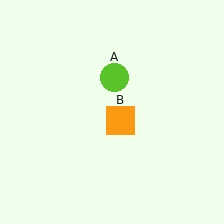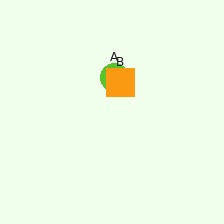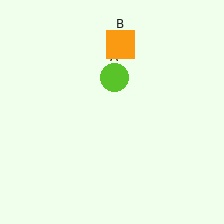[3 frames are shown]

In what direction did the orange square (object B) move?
The orange square (object B) moved up.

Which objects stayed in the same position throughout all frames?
Lime circle (object A) remained stationary.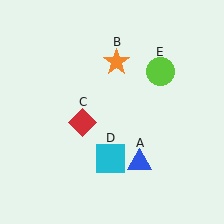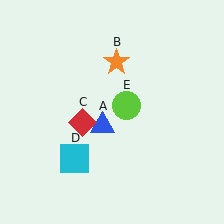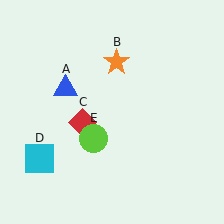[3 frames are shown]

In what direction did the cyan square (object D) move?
The cyan square (object D) moved left.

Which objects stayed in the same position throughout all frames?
Orange star (object B) and red diamond (object C) remained stationary.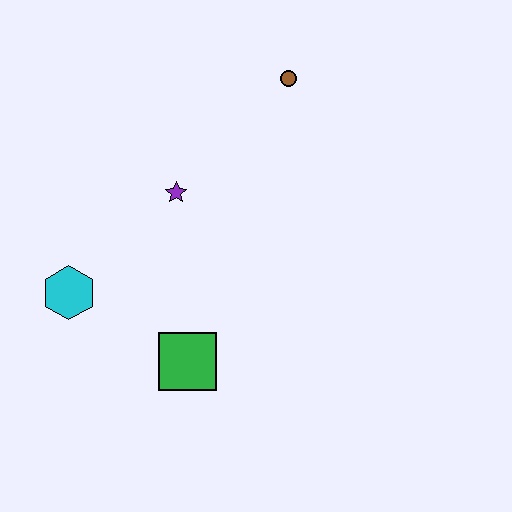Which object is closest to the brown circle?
The purple star is closest to the brown circle.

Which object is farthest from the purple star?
The green square is farthest from the purple star.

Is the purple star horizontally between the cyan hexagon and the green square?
Yes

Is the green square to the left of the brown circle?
Yes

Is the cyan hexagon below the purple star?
Yes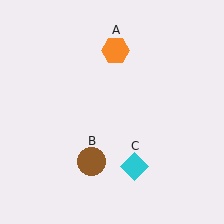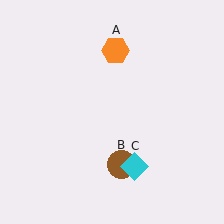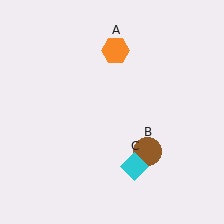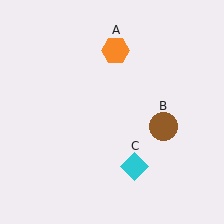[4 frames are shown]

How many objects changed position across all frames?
1 object changed position: brown circle (object B).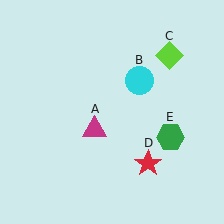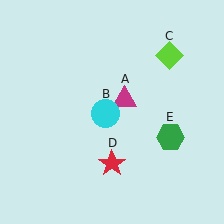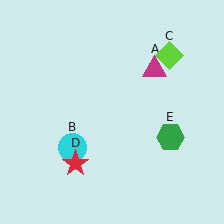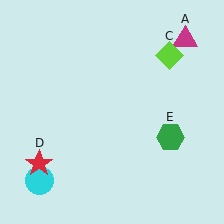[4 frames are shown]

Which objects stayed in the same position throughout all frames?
Lime diamond (object C) and green hexagon (object E) remained stationary.